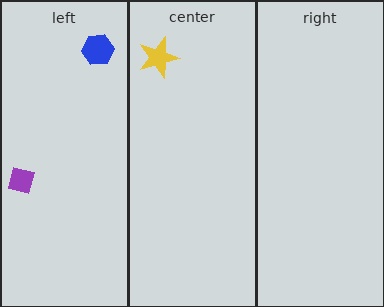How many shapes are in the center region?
1.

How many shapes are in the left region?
2.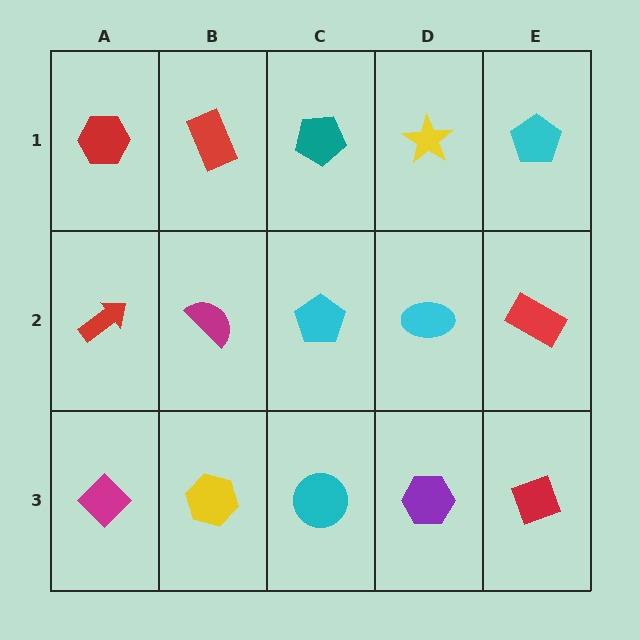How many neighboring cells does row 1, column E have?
2.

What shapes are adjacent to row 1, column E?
A red rectangle (row 2, column E), a yellow star (row 1, column D).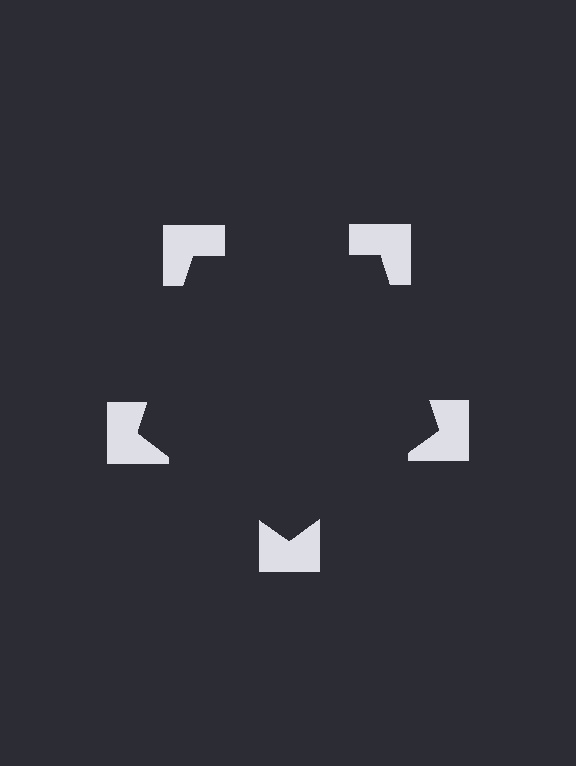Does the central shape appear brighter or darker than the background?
It typically appears slightly darker than the background, even though no actual brightness change is drawn.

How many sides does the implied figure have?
5 sides.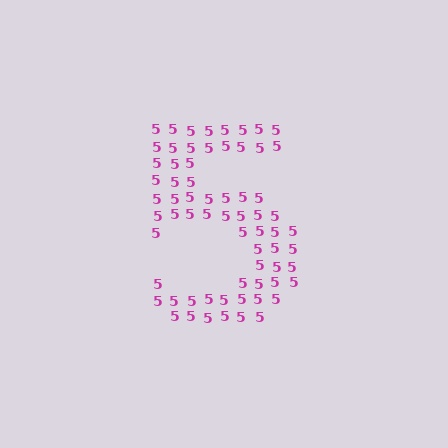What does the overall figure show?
The overall figure shows the digit 5.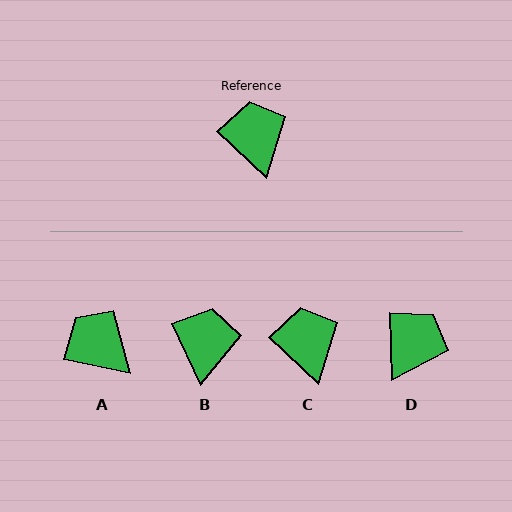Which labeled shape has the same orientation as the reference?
C.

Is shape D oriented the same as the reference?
No, it is off by about 45 degrees.